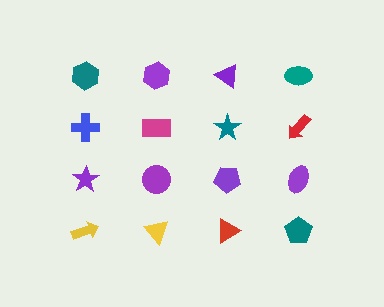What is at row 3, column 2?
A purple circle.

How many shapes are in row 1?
4 shapes.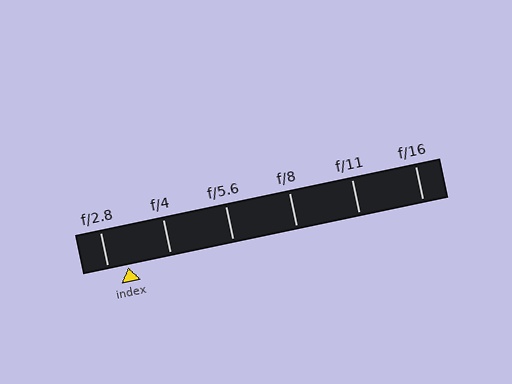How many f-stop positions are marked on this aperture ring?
There are 6 f-stop positions marked.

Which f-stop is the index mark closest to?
The index mark is closest to f/2.8.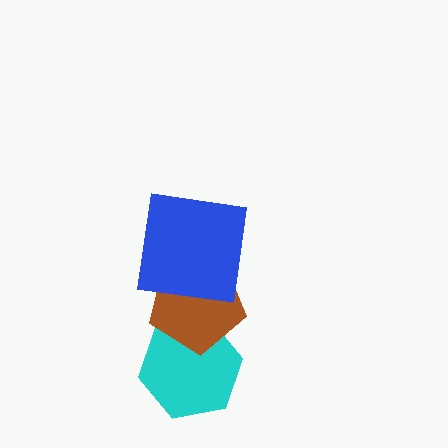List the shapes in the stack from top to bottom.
From top to bottom: the blue square, the brown pentagon, the cyan hexagon.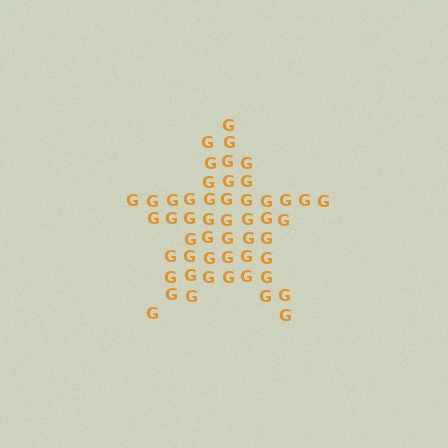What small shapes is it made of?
It is made of small letter G's.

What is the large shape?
The large shape is a star.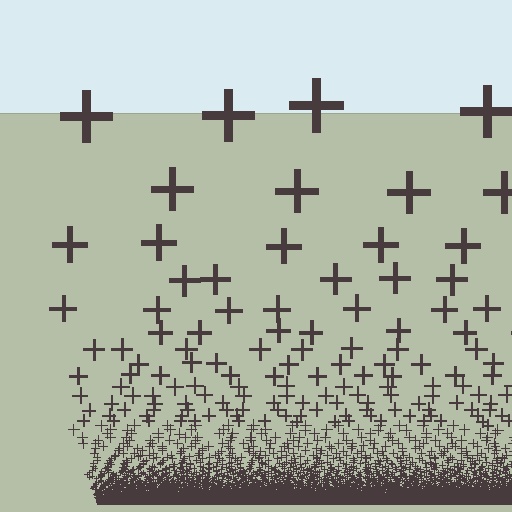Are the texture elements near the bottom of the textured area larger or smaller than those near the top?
Smaller. The gradient is inverted — elements near the bottom are smaller and denser.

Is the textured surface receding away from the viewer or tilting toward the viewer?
The surface appears to tilt toward the viewer. Texture elements get larger and sparser toward the top.